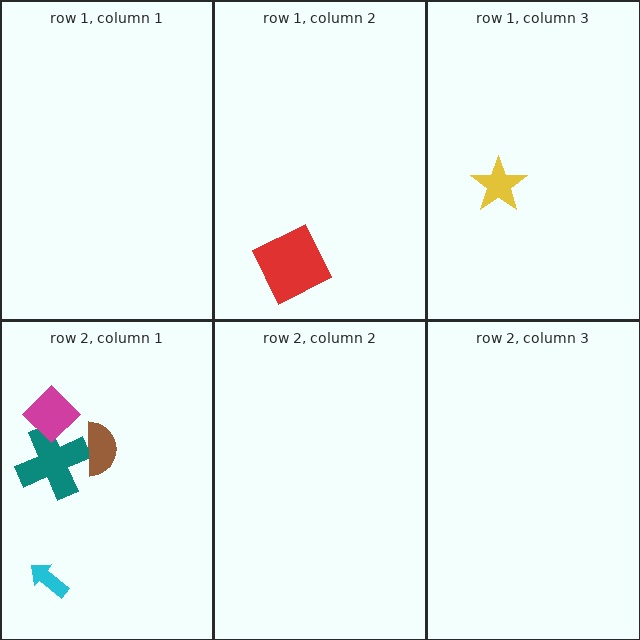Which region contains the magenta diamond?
The row 2, column 1 region.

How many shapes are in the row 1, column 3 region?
1.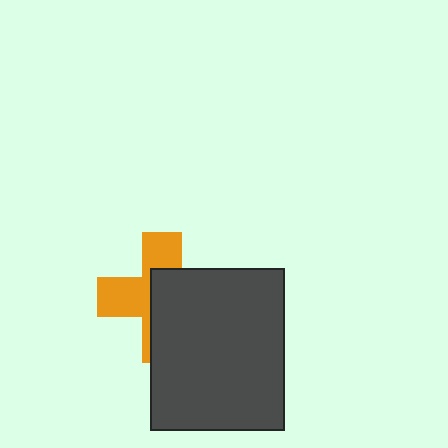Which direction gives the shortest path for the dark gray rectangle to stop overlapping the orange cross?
Moving right gives the shortest separation.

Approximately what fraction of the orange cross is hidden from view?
Roughly 55% of the orange cross is hidden behind the dark gray rectangle.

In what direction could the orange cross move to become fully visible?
The orange cross could move left. That would shift it out from behind the dark gray rectangle entirely.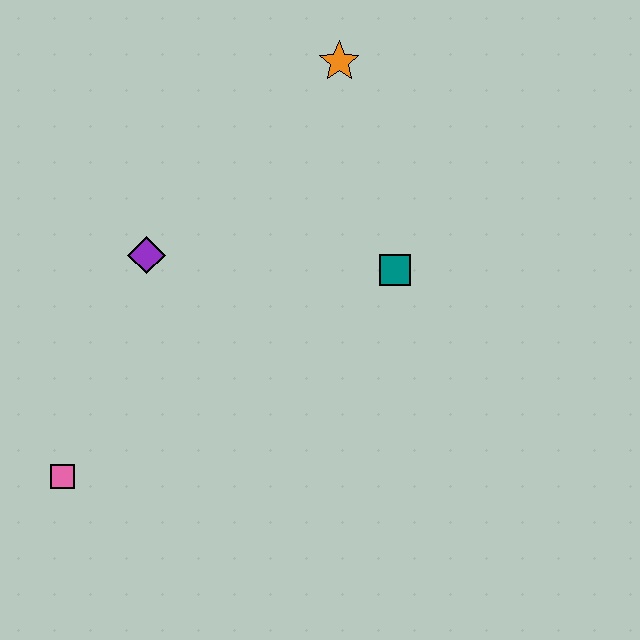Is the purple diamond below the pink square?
No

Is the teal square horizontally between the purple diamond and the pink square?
No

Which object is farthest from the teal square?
The pink square is farthest from the teal square.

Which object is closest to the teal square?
The orange star is closest to the teal square.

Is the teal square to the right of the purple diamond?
Yes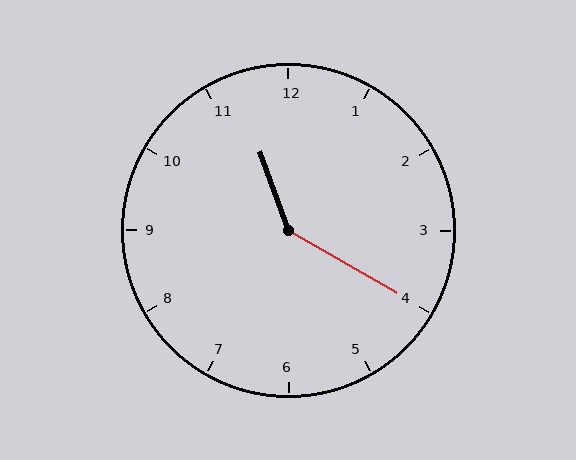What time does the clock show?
11:20.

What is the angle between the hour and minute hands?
Approximately 140 degrees.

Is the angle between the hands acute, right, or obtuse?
It is obtuse.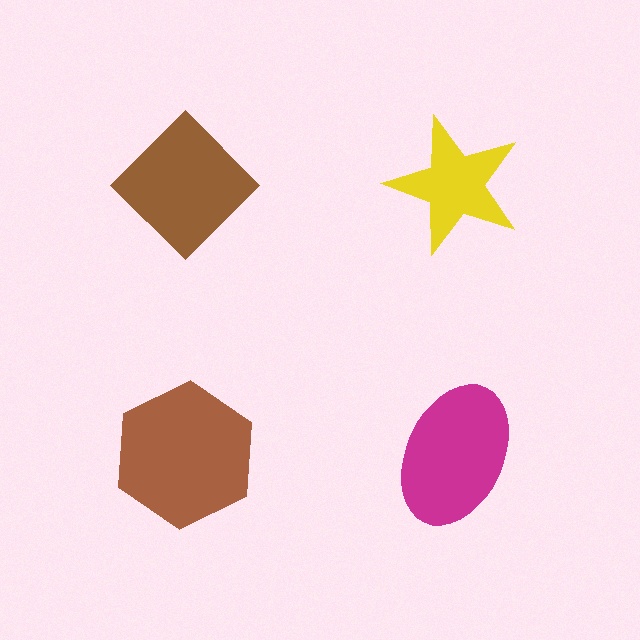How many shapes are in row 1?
2 shapes.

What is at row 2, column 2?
A magenta ellipse.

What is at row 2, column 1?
A brown hexagon.